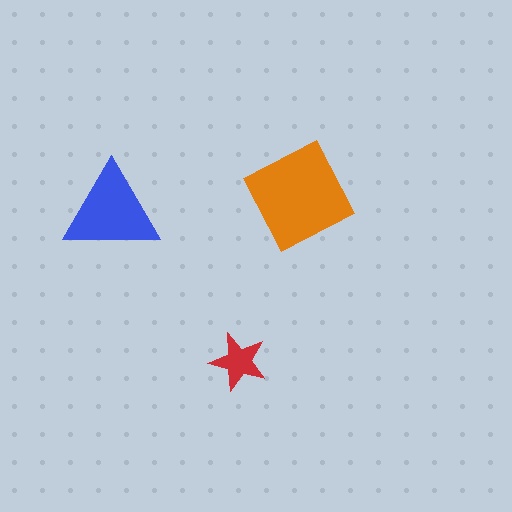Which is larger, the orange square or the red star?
The orange square.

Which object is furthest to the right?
The orange square is rightmost.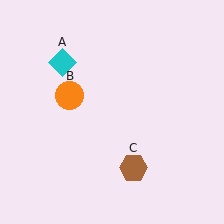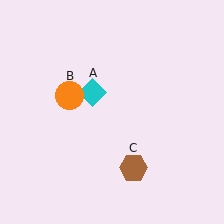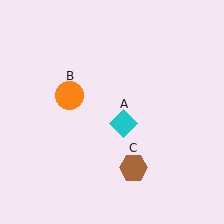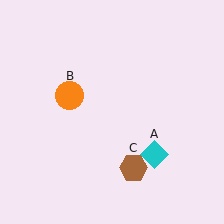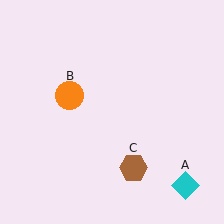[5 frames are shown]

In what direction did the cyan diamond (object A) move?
The cyan diamond (object A) moved down and to the right.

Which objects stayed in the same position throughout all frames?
Orange circle (object B) and brown hexagon (object C) remained stationary.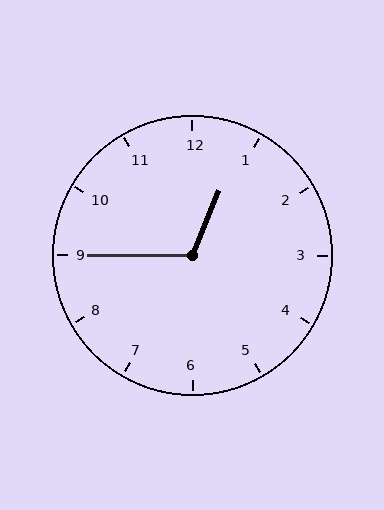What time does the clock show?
12:45.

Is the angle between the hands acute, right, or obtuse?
It is obtuse.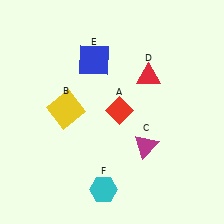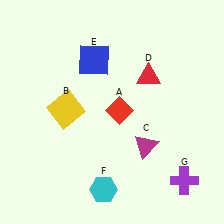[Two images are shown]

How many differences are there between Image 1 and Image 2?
There is 1 difference between the two images.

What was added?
A purple cross (G) was added in Image 2.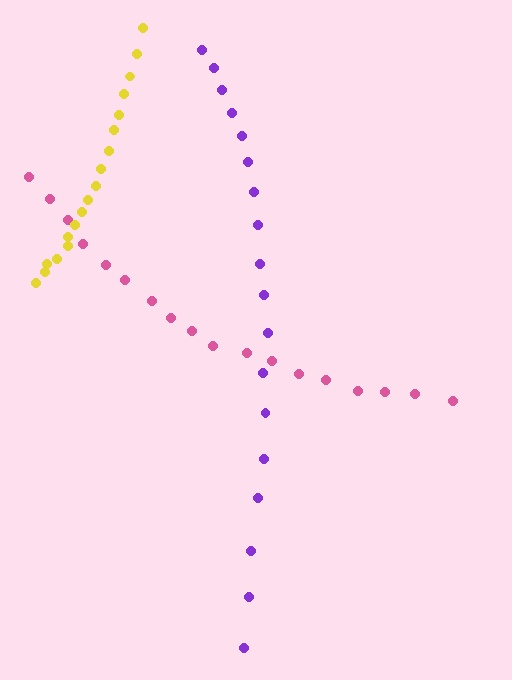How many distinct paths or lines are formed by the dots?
There are 3 distinct paths.